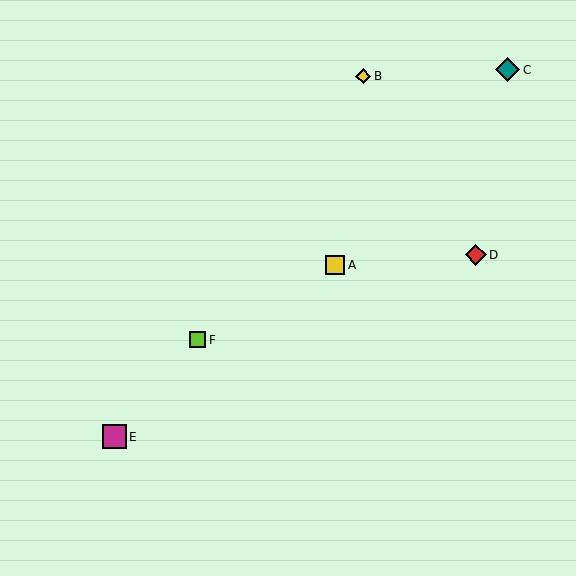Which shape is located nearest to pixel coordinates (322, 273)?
The yellow square (labeled A) at (335, 265) is nearest to that location.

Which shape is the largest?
The magenta square (labeled E) is the largest.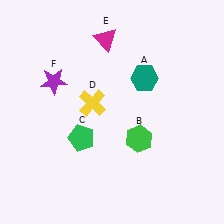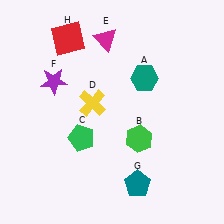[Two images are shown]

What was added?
A teal pentagon (G), a red square (H) were added in Image 2.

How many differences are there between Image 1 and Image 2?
There are 2 differences between the two images.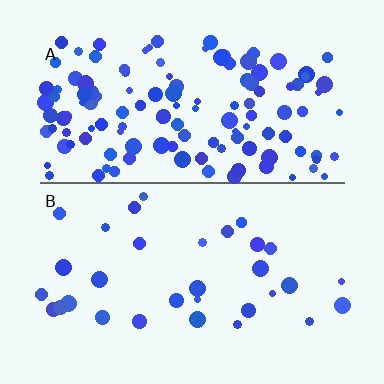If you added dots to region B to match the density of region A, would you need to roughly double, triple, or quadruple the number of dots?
Approximately quadruple.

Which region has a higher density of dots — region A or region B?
A (the top).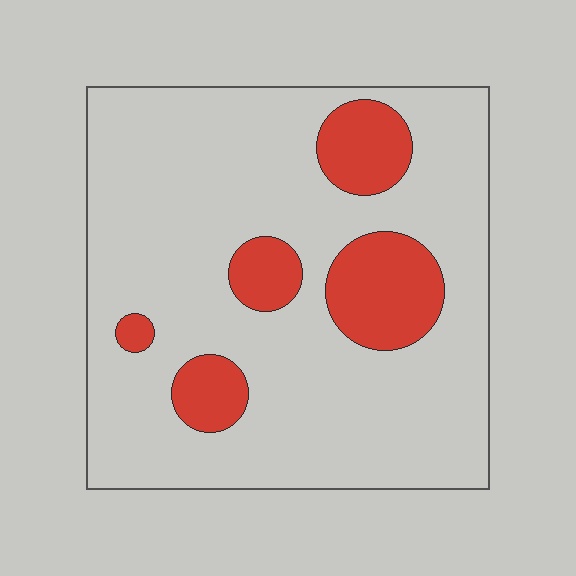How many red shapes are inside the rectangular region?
5.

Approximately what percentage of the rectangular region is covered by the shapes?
Approximately 20%.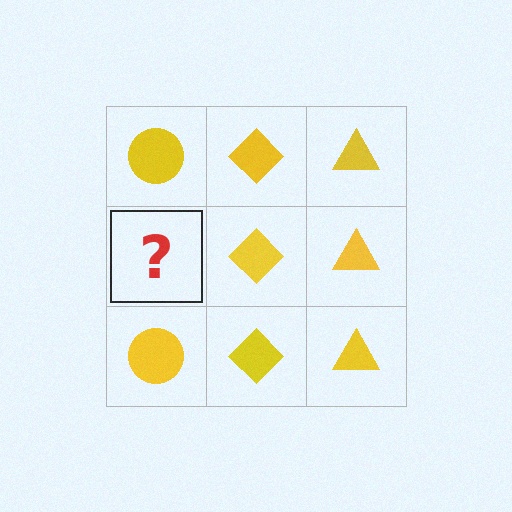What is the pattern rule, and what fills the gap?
The rule is that each column has a consistent shape. The gap should be filled with a yellow circle.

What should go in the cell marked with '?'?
The missing cell should contain a yellow circle.